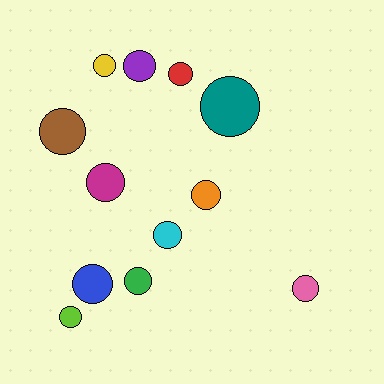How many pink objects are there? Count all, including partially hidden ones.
There is 1 pink object.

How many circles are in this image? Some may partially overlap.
There are 12 circles.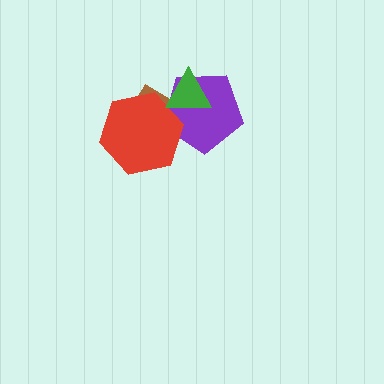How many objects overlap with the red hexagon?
3 objects overlap with the red hexagon.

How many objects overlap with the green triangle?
3 objects overlap with the green triangle.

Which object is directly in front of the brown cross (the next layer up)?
The purple pentagon is directly in front of the brown cross.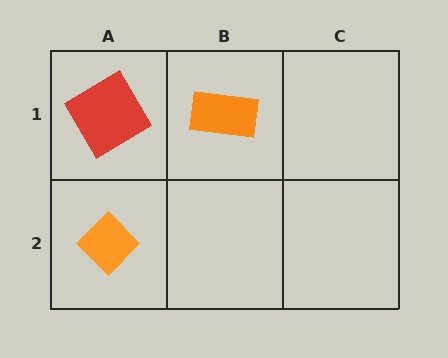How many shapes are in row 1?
2 shapes.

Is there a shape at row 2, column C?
No, that cell is empty.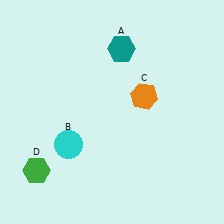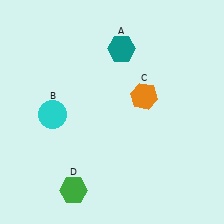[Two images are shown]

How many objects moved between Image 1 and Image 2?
2 objects moved between the two images.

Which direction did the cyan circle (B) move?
The cyan circle (B) moved up.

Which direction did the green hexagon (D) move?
The green hexagon (D) moved right.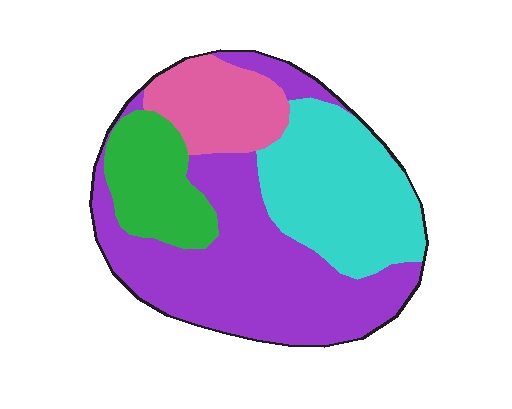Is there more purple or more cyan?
Purple.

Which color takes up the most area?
Purple, at roughly 45%.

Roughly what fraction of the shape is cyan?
Cyan covers around 25% of the shape.